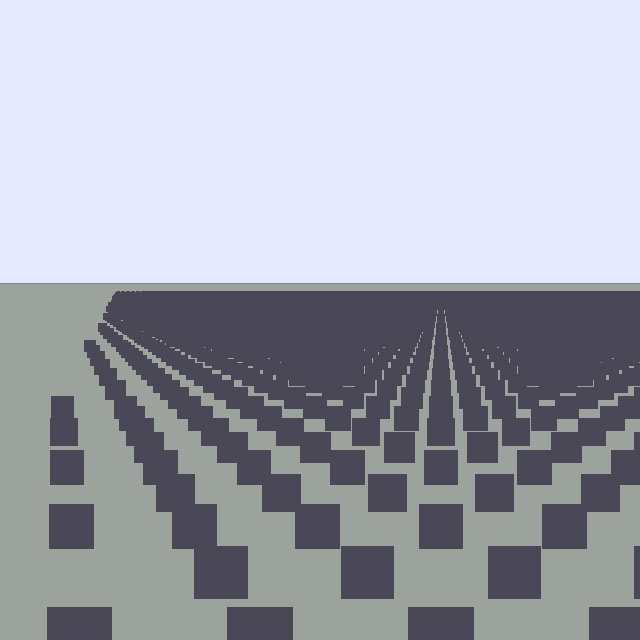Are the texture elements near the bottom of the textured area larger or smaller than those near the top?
Larger. Near the bottom, elements are closer to the viewer and appear at a bigger on-screen size.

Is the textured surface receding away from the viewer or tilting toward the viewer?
The surface is receding away from the viewer. Texture elements get smaller and denser toward the top.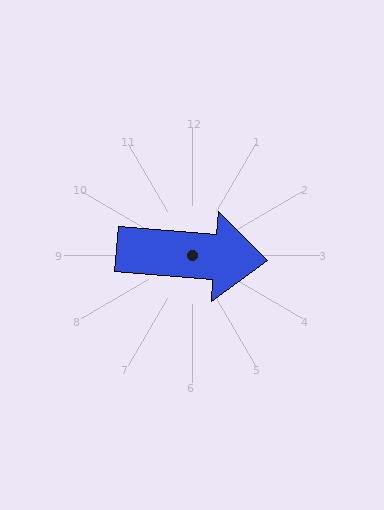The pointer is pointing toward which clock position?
Roughly 3 o'clock.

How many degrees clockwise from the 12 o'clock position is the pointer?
Approximately 94 degrees.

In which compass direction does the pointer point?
East.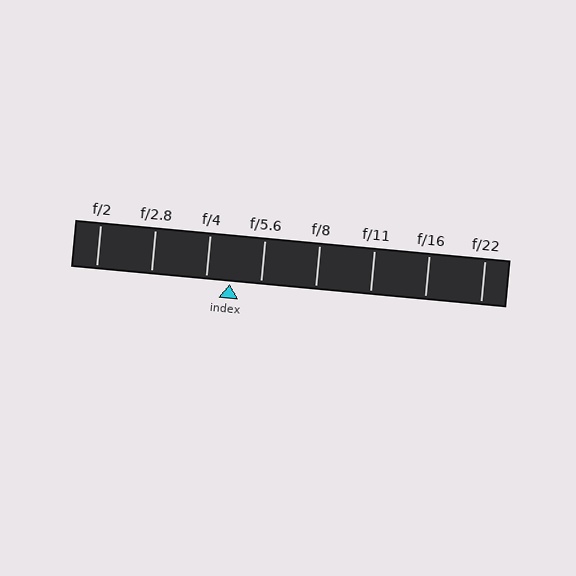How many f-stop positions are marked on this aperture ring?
There are 8 f-stop positions marked.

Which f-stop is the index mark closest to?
The index mark is closest to f/4.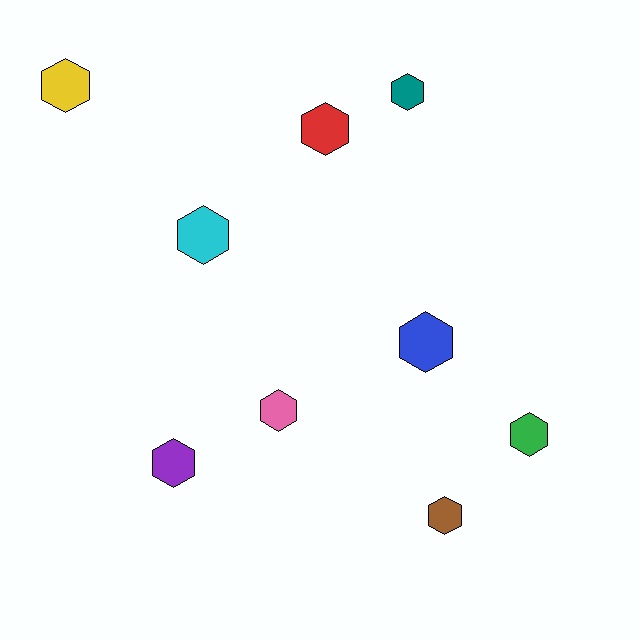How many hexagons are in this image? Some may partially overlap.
There are 9 hexagons.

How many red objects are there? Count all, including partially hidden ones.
There is 1 red object.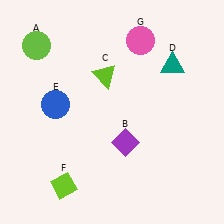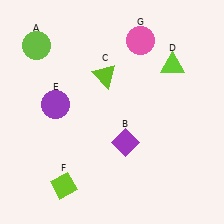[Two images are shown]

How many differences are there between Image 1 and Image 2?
There are 2 differences between the two images.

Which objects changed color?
D changed from teal to lime. E changed from blue to purple.